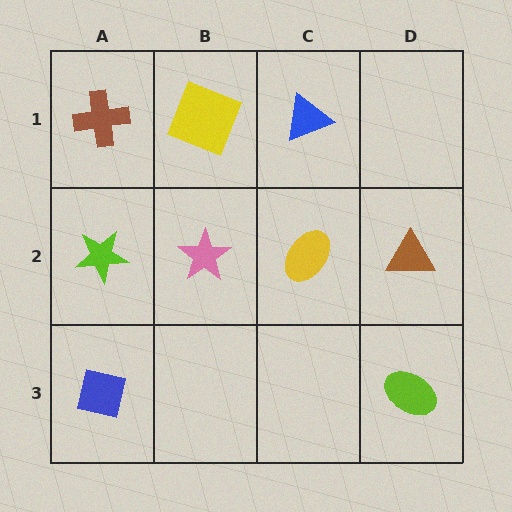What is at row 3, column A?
A blue square.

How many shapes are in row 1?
3 shapes.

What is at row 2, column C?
A yellow ellipse.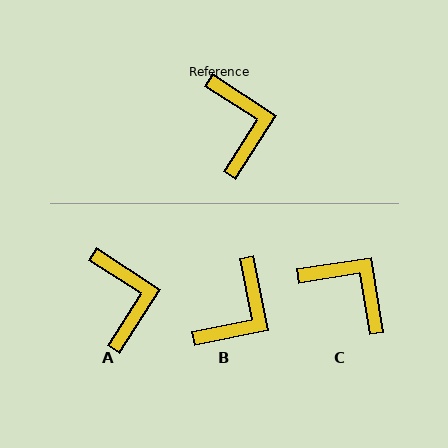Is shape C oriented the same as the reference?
No, it is off by about 42 degrees.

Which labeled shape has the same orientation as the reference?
A.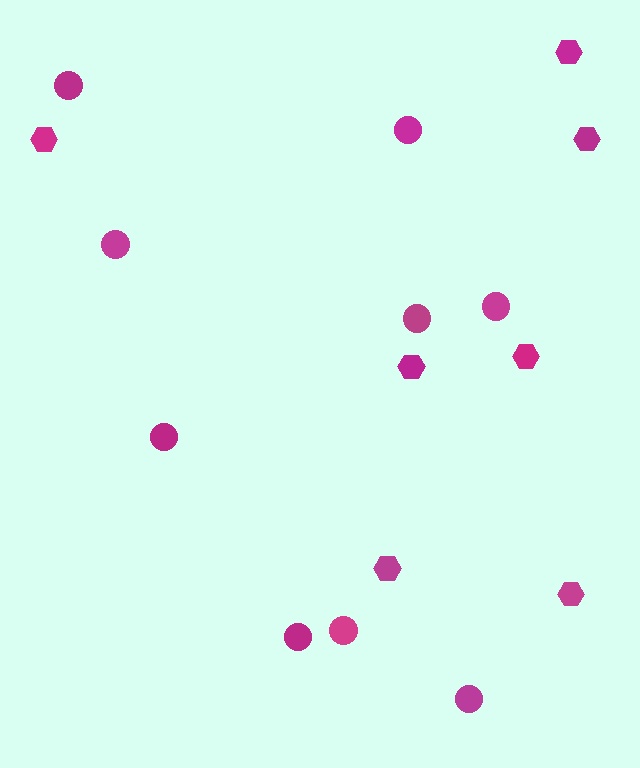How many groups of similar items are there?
There are 2 groups: one group of circles (9) and one group of hexagons (7).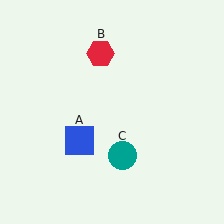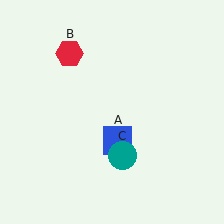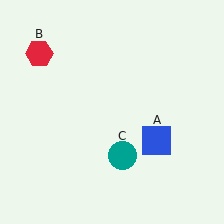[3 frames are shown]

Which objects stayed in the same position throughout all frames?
Teal circle (object C) remained stationary.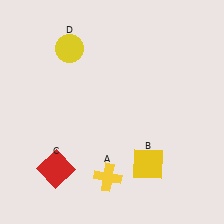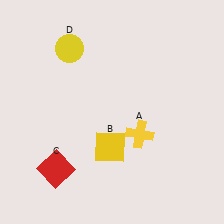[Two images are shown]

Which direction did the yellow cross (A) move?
The yellow cross (A) moved up.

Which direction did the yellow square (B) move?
The yellow square (B) moved left.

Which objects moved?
The objects that moved are: the yellow cross (A), the yellow square (B).